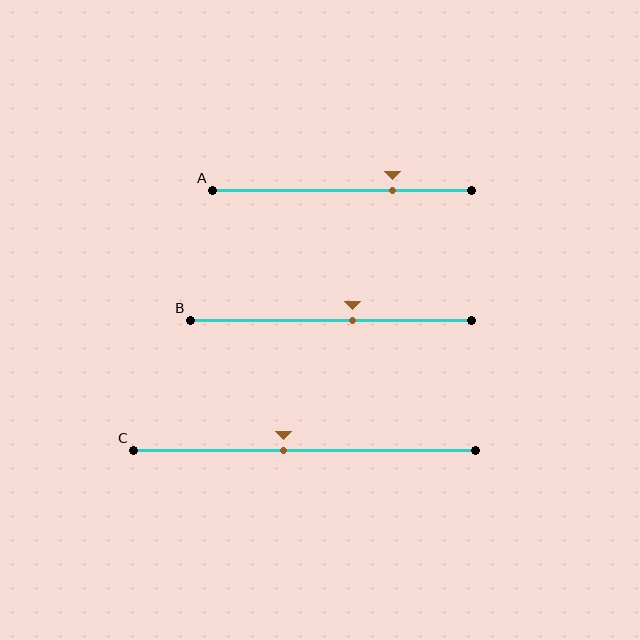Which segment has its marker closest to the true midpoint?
Segment C has its marker closest to the true midpoint.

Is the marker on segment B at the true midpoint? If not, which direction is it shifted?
No, the marker on segment B is shifted to the right by about 8% of the segment length.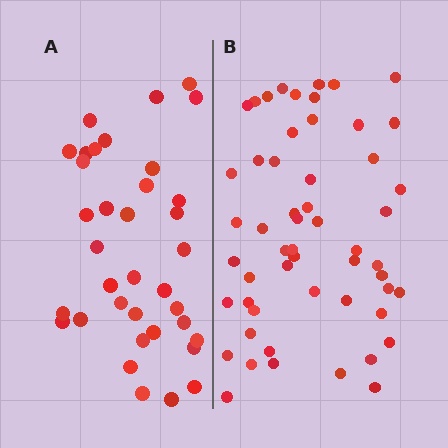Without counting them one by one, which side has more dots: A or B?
Region B (the right region) has more dots.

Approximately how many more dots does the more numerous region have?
Region B has approximately 20 more dots than region A.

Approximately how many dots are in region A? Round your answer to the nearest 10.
About 40 dots. (The exact count is 36, which rounds to 40.)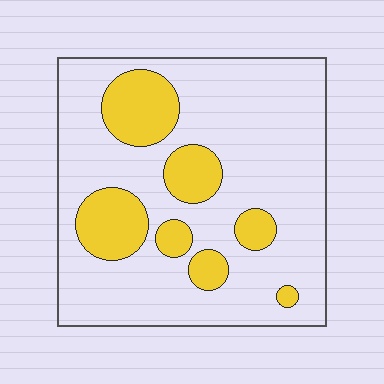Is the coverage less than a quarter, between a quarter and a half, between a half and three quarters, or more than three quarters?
Less than a quarter.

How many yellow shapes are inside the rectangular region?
7.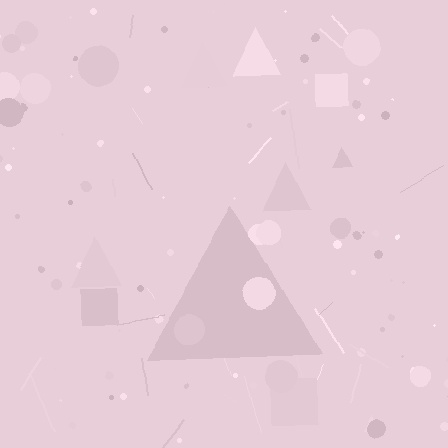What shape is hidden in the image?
A triangle is hidden in the image.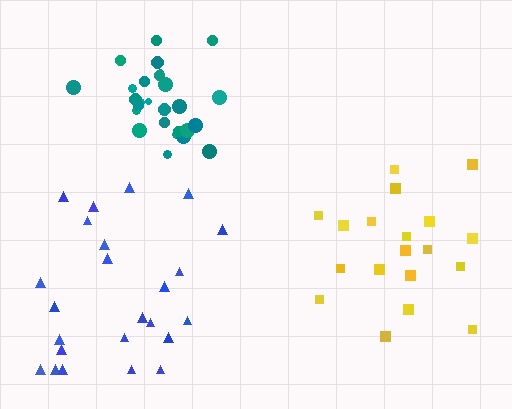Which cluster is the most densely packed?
Teal.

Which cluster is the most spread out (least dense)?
Blue.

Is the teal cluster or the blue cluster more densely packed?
Teal.